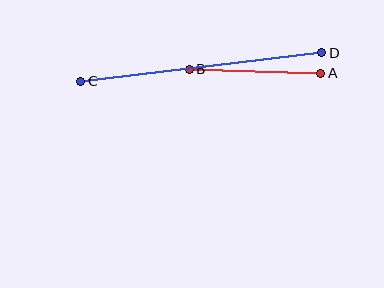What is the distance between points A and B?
The distance is approximately 132 pixels.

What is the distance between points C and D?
The distance is approximately 243 pixels.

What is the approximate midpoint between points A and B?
The midpoint is at approximately (255, 71) pixels.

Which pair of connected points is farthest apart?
Points C and D are farthest apart.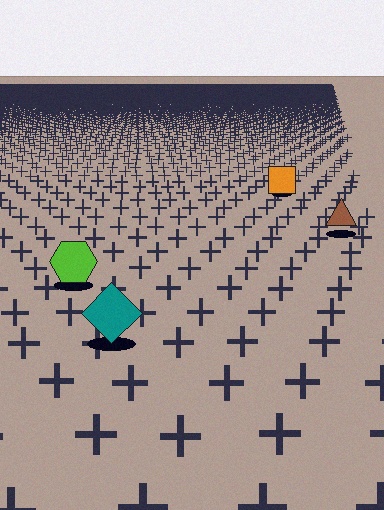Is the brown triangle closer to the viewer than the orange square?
Yes. The brown triangle is closer — you can tell from the texture gradient: the ground texture is coarser near it.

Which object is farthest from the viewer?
The orange square is farthest from the viewer. It appears smaller and the ground texture around it is denser.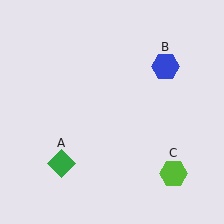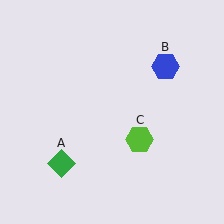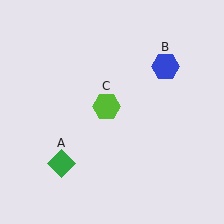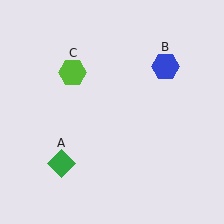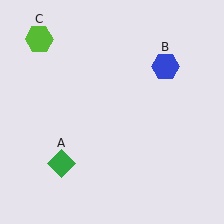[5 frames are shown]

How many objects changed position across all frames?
1 object changed position: lime hexagon (object C).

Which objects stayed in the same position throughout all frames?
Green diamond (object A) and blue hexagon (object B) remained stationary.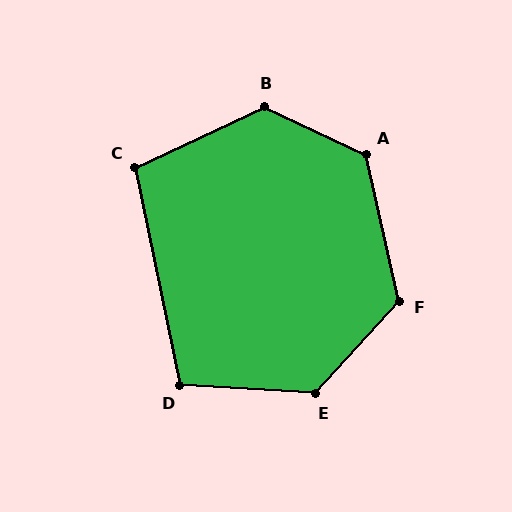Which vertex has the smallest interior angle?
C, at approximately 104 degrees.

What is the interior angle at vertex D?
Approximately 105 degrees (obtuse).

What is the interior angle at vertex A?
Approximately 128 degrees (obtuse).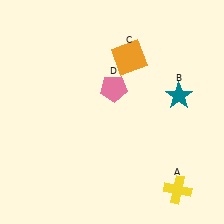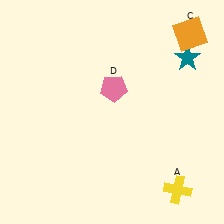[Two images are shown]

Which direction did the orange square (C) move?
The orange square (C) moved right.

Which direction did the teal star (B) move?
The teal star (B) moved up.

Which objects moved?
The objects that moved are: the teal star (B), the orange square (C).